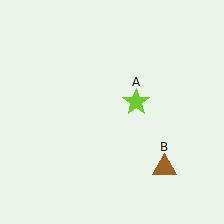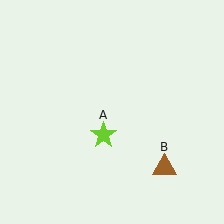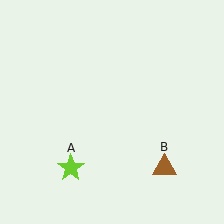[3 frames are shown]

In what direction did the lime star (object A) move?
The lime star (object A) moved down and to the left.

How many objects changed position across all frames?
1 object changed position: lime star (object A).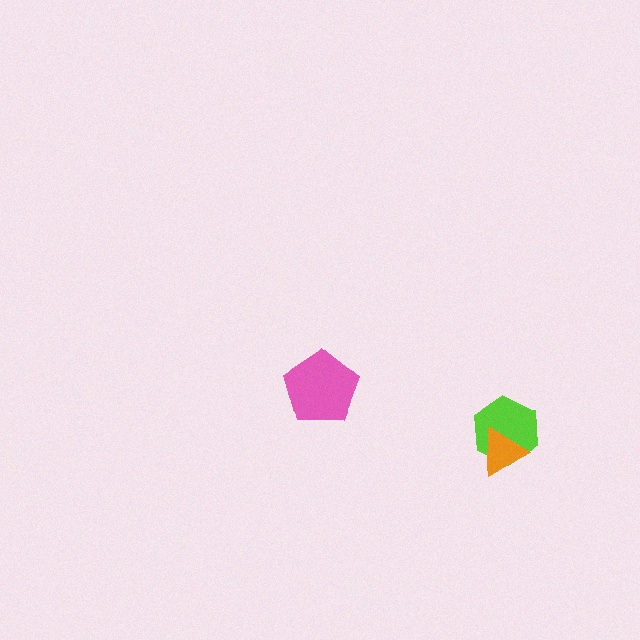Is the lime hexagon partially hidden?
Yes, it is partially covered by another shape.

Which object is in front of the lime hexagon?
The orange triangle is in front of the lime hexagon.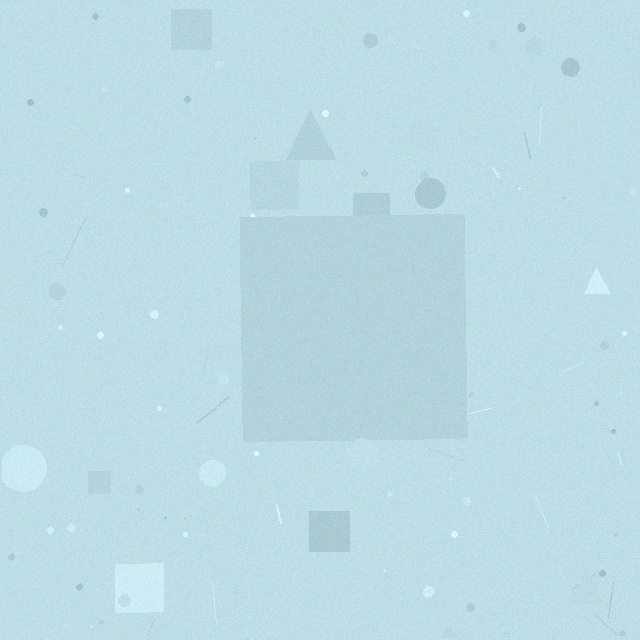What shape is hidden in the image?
A square is hidden in the image.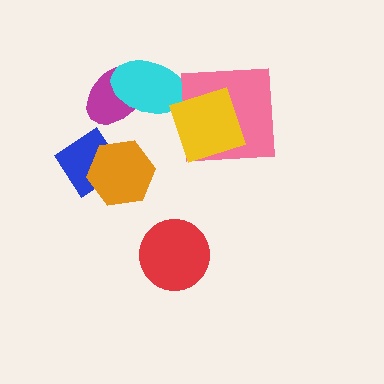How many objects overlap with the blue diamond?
1 object overlaps with the blue diamond.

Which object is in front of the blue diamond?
The orange hexagon is in front of the blue diamond.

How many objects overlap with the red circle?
0 objects overlap with the red circle.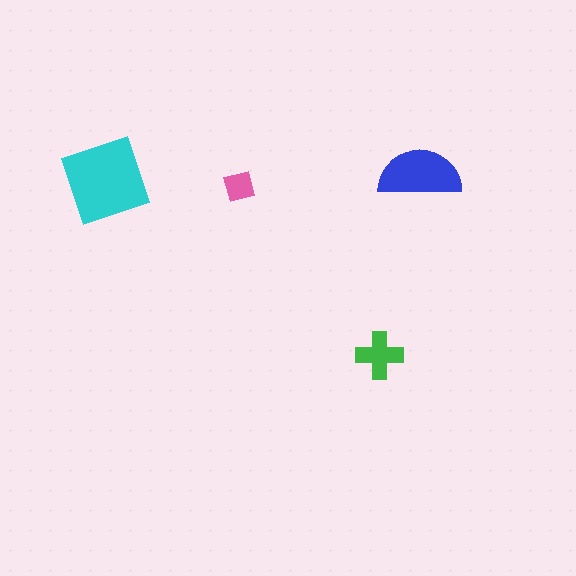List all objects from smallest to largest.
The pink square, the green cross, the blue semicircle, the cyan square.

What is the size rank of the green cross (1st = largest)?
3rd.